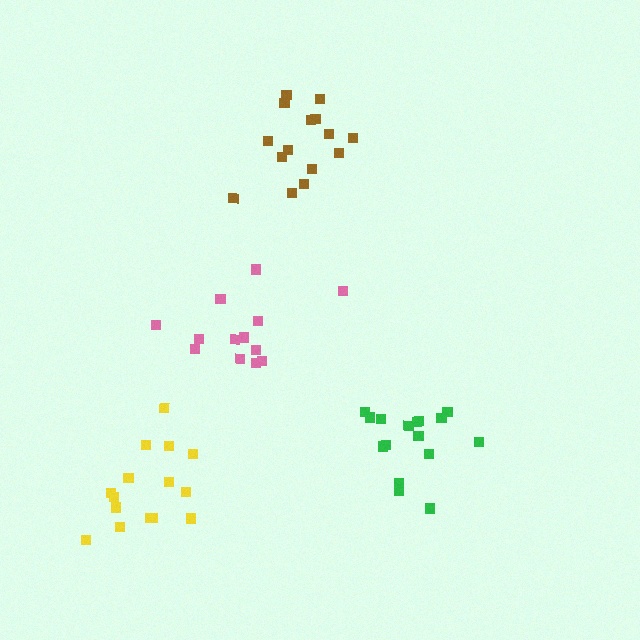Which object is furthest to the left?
The yellow cluster is leftmost.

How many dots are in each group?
Group 1: 13 dots, Group 2: 16 dots, Group 3: 15 dots, Group 4: 15 dots (59 total).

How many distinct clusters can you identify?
There are 4 distinct clusters.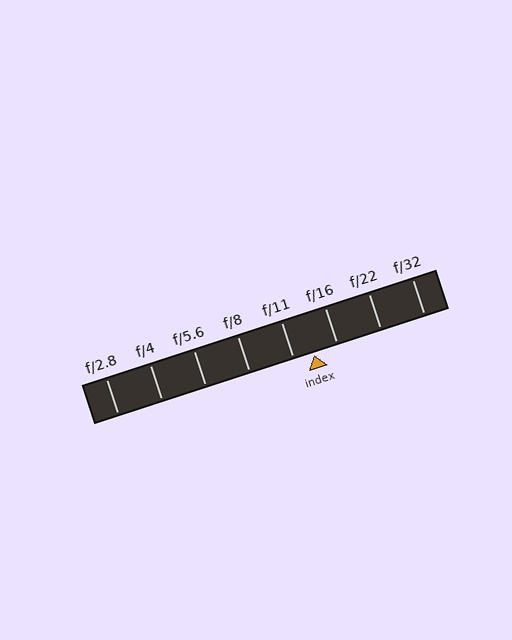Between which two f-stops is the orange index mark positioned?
The index mark is between f/11 and f/16.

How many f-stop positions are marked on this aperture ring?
There are 8 f-stop positions marked.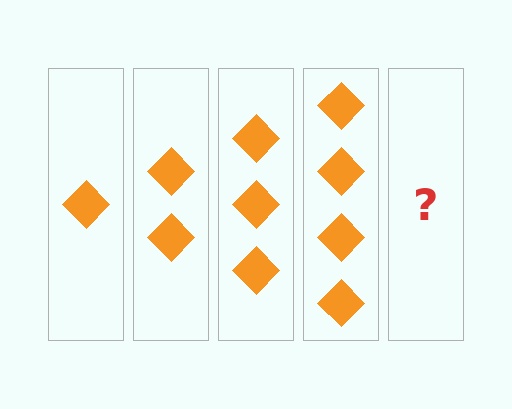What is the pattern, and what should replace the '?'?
The pattern is that each step adds one more diamond. The '?' should be 5 diamonds.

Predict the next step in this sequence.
The next step is 5 diamonds.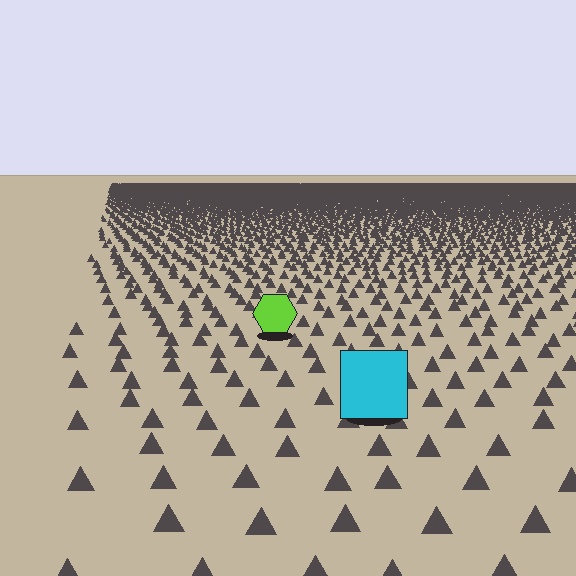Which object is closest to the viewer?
The cyan square is closest. The texture marks near it are larger and more spread out.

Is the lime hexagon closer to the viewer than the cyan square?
No. The cyan square is closer — you can tell from the texture gradient: the ground texture is coarser near it.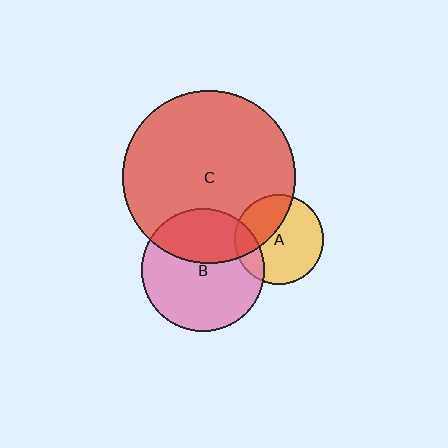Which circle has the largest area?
Circle C (red).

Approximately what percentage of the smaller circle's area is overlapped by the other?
Approximately 35%.